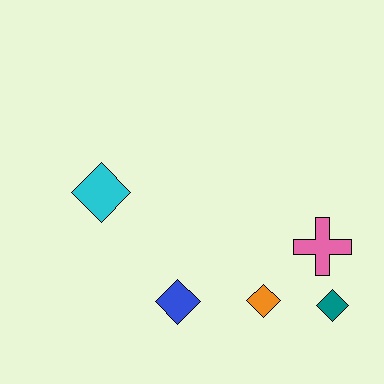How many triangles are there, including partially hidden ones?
There are no triangles.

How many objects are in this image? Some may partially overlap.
There are 5 objects.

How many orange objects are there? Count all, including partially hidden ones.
There is 1 orange object.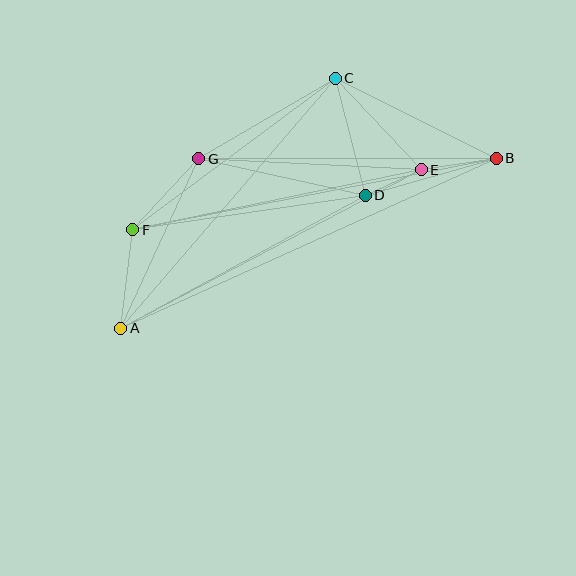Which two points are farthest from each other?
Points A and B are farthest from each other.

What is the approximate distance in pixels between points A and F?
The distance between A and F is approximately 99 pixels.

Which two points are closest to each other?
Points D and E are closest to each other.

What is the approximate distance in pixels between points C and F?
The distance between C and F is approximately 253 pixels.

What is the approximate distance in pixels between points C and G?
The distance between C and G is approximately 158 pixels.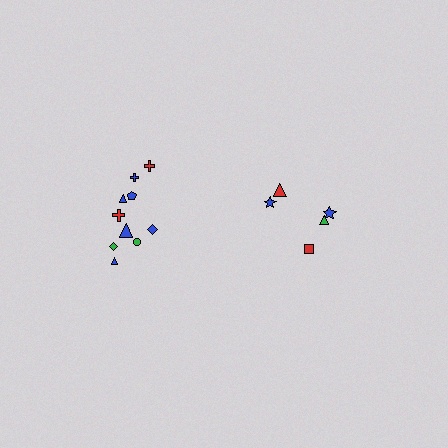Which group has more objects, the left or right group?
The left group.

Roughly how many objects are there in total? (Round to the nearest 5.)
Roughly 15 objects in total.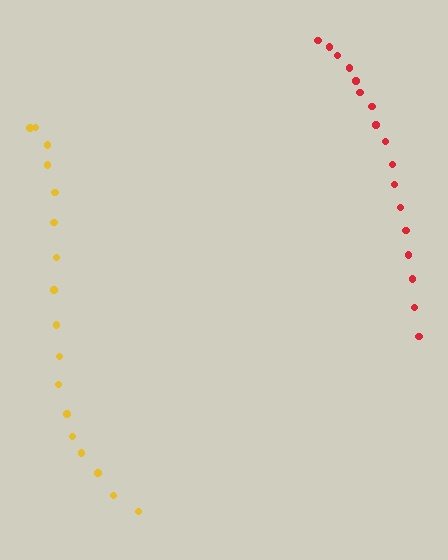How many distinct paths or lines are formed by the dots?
There are 2 distinct paths.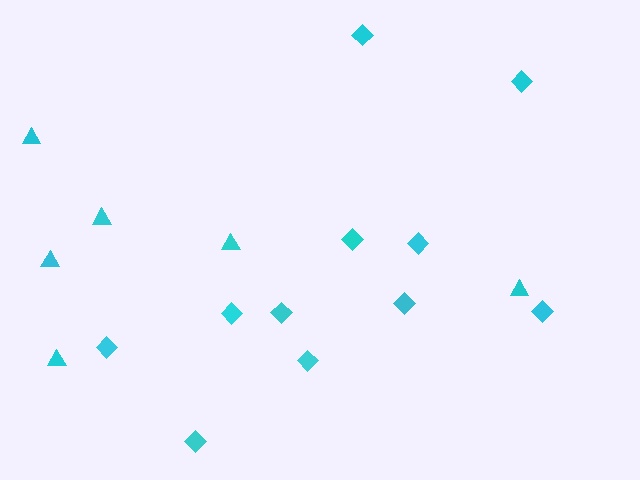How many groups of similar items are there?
There are 2 groups: one group of diamonds (11) and one group of triangles (6).